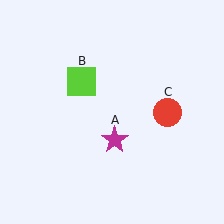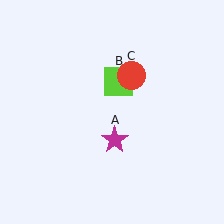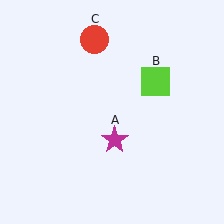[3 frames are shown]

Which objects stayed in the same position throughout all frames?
Magenta star (object A) remained stationary.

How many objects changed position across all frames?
2 objects changed position: lime square (object B), red circle (object C).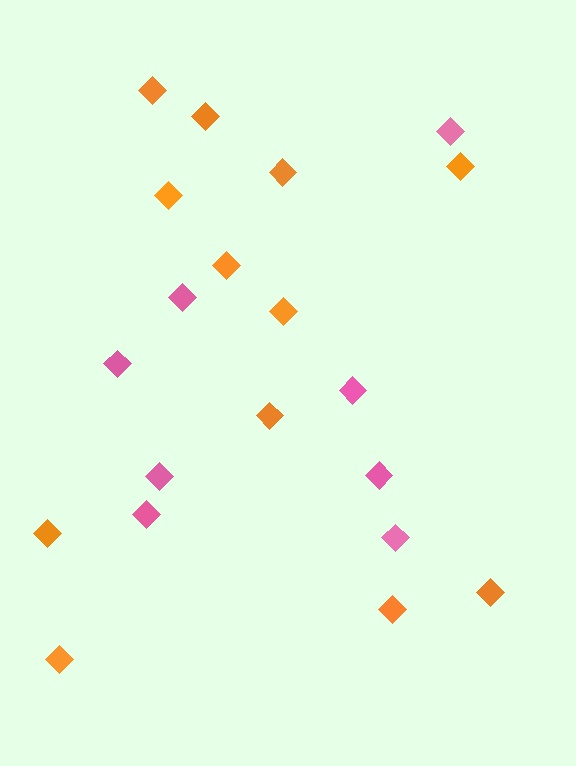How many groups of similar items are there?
There are 2 groups: one group of orange diamonds (12) and one group of pink diamonds (8).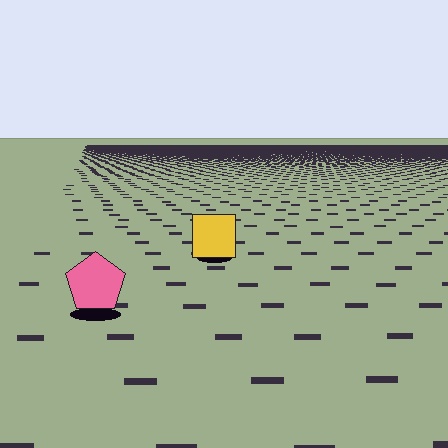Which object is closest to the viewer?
The pink pentagon is closest. The texture marks near it are larger and more spread out.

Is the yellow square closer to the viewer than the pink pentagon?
No. The pink pentagon is closer — you can tell from the texture gradient: the ground texture is coarser near it.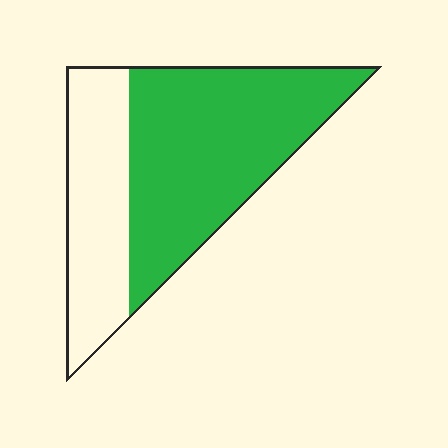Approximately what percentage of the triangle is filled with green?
Approximately 65%.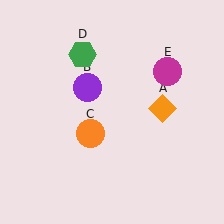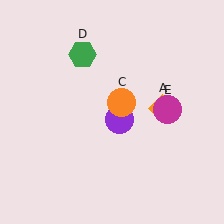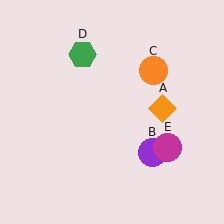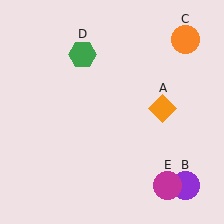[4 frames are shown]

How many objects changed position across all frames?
3 objects changed position: purple circle (object B), orange circle (object C), magenta circle (object E).